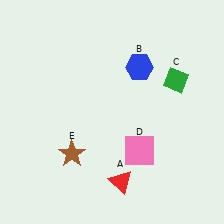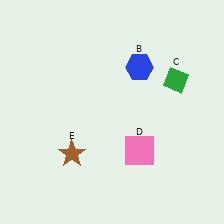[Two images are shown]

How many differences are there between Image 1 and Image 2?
There is 1 difference between the two images.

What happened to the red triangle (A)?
The red triangle (A) was removed in Image 2. It was in the bottom-right area of Image 1.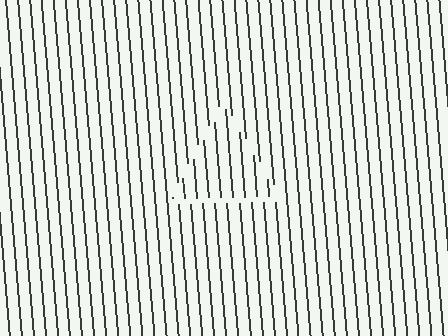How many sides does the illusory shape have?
3 sides — the line-ends trace a triangle.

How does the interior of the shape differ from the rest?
The interior of the shape contains the same grating, shifted by half a period — the contour is defined by the phase discontinuity where line-ends from the inner and outer gratings abut.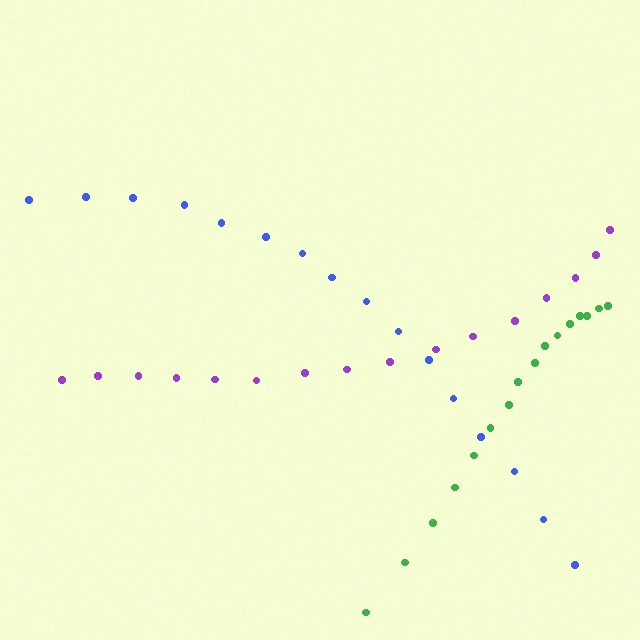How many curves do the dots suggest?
There are 3 distinct paths.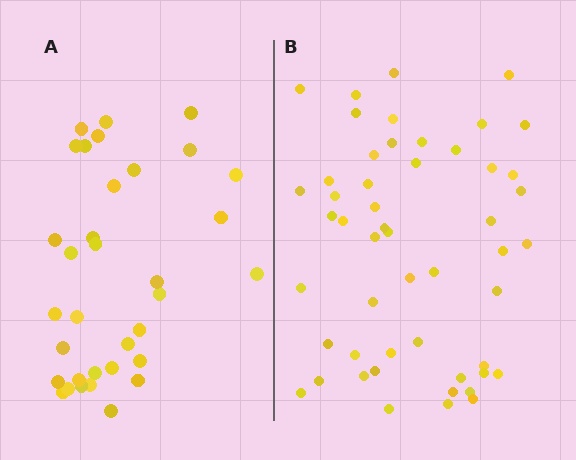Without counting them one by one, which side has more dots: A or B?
Region B (the right region) has more dots.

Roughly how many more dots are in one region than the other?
Region B has approximately 15 more dots than region A.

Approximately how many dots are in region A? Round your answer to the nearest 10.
About 30 dots. (The exact count is 34, which rounds to 30.)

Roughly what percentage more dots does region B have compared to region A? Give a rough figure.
About 50% more.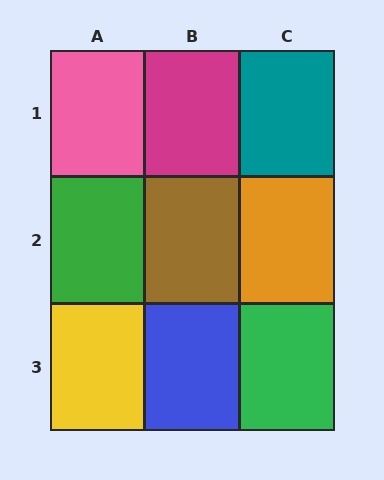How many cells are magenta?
1 cell is magenta.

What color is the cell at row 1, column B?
Magenta.